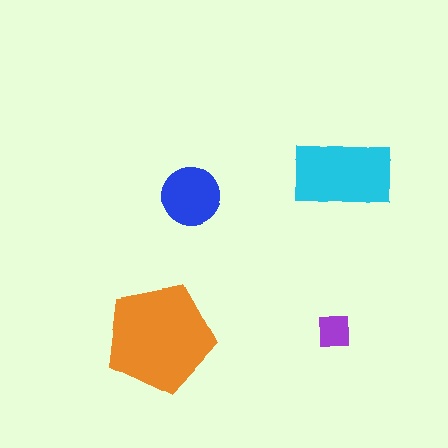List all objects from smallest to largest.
The purple square, the blue circle, the cyan rectangle, the orange pentagon.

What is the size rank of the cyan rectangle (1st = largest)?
2nd.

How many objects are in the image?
There are 4 objects in the image.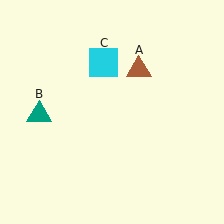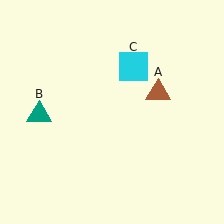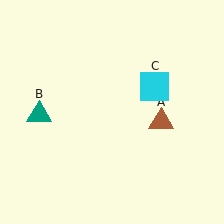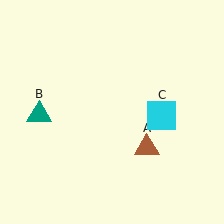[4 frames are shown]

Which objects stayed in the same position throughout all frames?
Teal triangle (object B) remained stationary.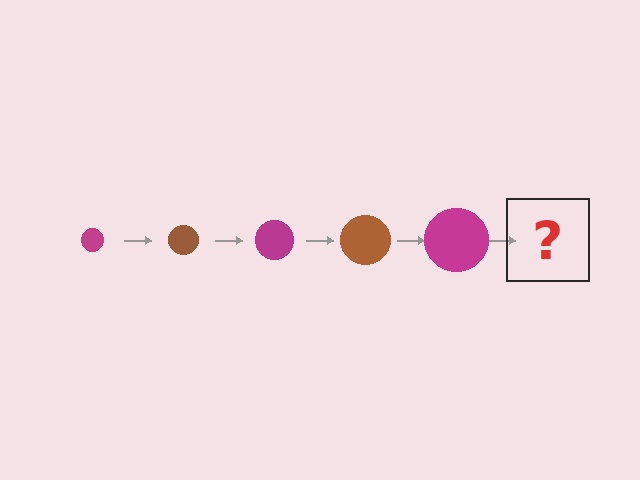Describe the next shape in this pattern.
It should be a brown circle, larger than the previous one.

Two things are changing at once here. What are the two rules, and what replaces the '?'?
The two rules are that the circle grows larger each step and the color cycles through magenta and brown. The '?' should be a brown circle, larger than the previous one.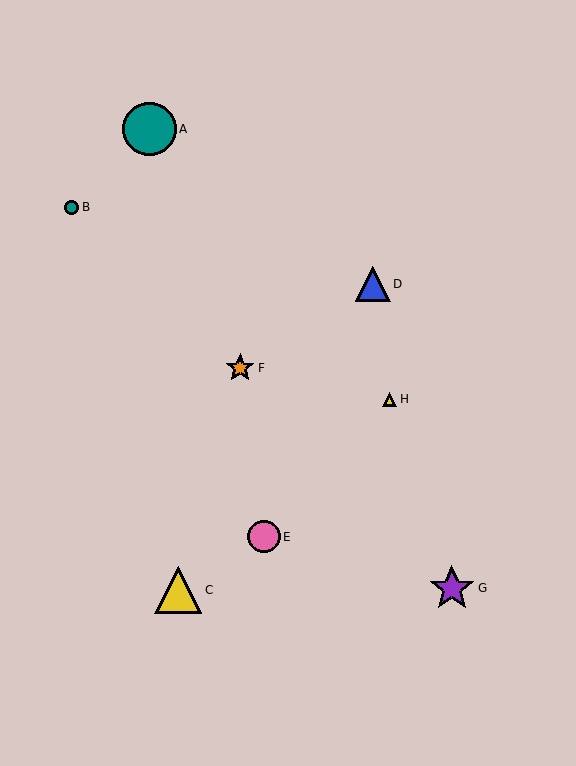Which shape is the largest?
The teal circle (labeled A) is the largest.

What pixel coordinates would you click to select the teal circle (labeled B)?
Click at (72, 207) to select the teal circle B.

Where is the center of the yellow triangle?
The center of the yellow triangle is at (178, 590).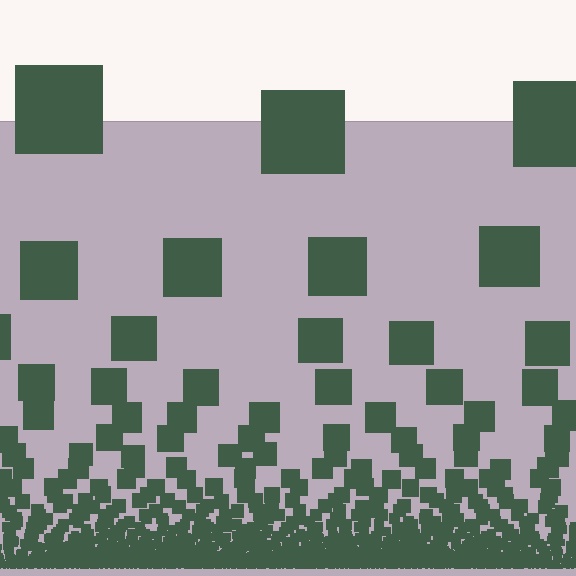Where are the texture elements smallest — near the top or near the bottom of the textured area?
Near the bottom.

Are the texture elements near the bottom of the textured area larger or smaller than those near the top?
Smaller. The gradient is inverted — elements near the bottom are smaller and denser.